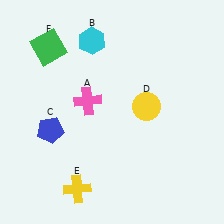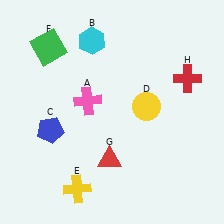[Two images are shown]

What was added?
A red triangle (G), a red cross (H) were added in Image 2.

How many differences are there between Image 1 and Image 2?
There are 2 differences between the two images.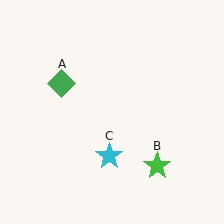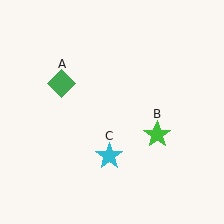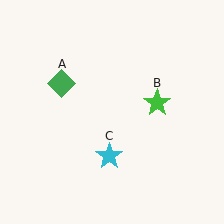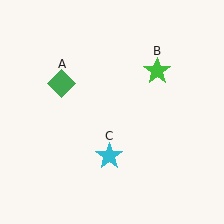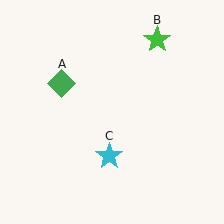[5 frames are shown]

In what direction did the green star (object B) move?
The green star (object B) moved up.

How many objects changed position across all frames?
1 object changed position: green star (object B).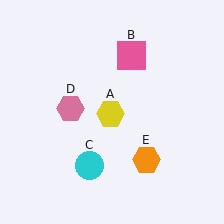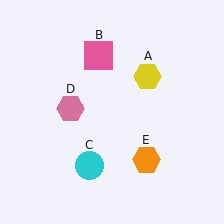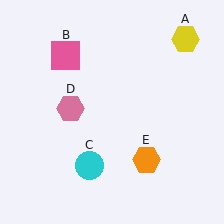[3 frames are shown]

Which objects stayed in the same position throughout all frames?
Cyan circle (object C) and pink hexagon (object D) and orange hexagon (object E) remained stationary.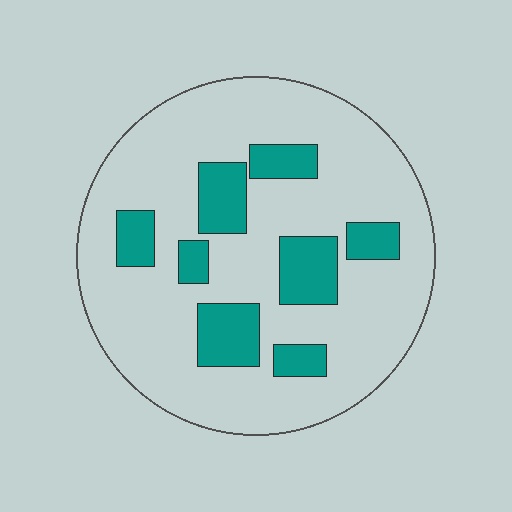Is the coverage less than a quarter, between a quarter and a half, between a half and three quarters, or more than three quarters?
Less than a quarter.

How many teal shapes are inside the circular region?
8.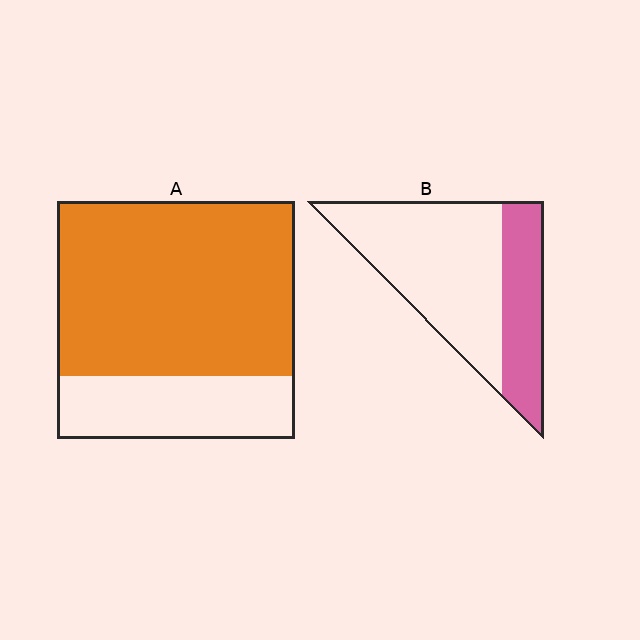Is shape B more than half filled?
No.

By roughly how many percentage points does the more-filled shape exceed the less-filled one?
By roughly 40 percentage points (A over B).